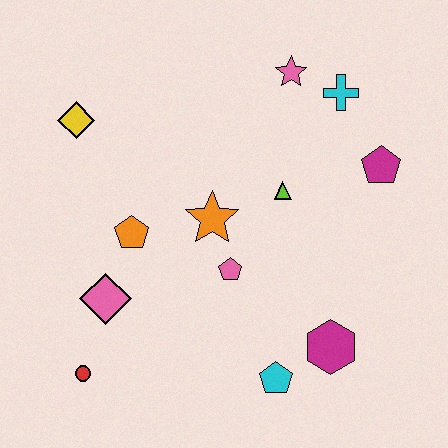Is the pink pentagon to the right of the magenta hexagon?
No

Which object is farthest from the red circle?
The cyan cross is farthest from the red circle.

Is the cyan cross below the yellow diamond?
No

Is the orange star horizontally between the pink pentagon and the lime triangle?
No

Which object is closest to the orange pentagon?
The pink diamond is closest to the orange pentagon.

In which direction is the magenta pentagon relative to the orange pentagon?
The magenta pentagon is to the right of the orange pentagon.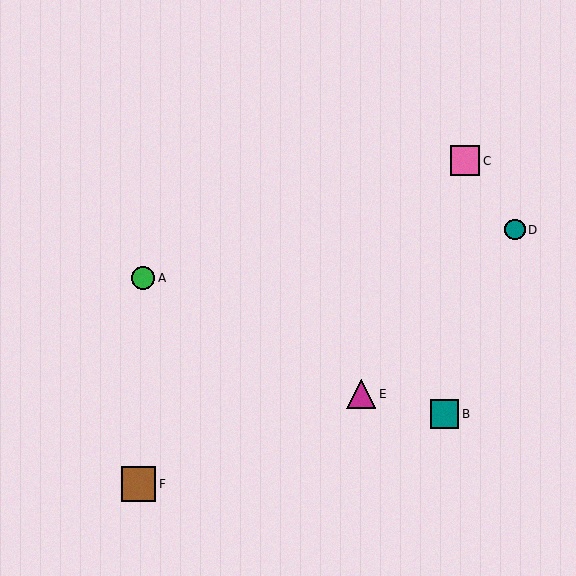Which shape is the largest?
The brown square (labeled F) is the largest.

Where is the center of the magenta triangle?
The center of the magenta triangle is at (361, 394).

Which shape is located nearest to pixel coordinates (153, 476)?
The brown square (labeled F) at (139, 484) is nearest to that location.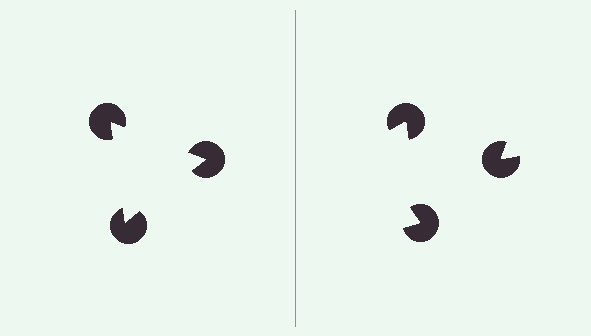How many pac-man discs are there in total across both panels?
6 — 3 on each side.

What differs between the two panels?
The pac-man discs are positioned identically on both sides; only the wedge orientations differ. On the left they align to a triangle; on the right they are misaligned.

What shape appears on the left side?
An illusory triangle.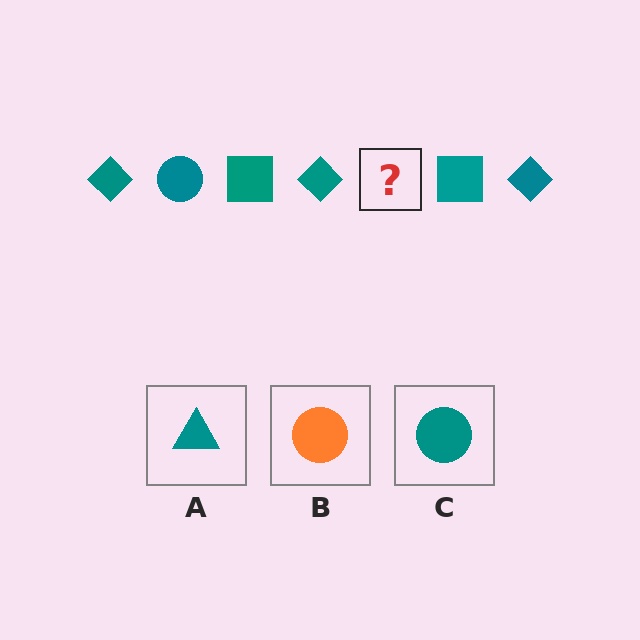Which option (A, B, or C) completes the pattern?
C.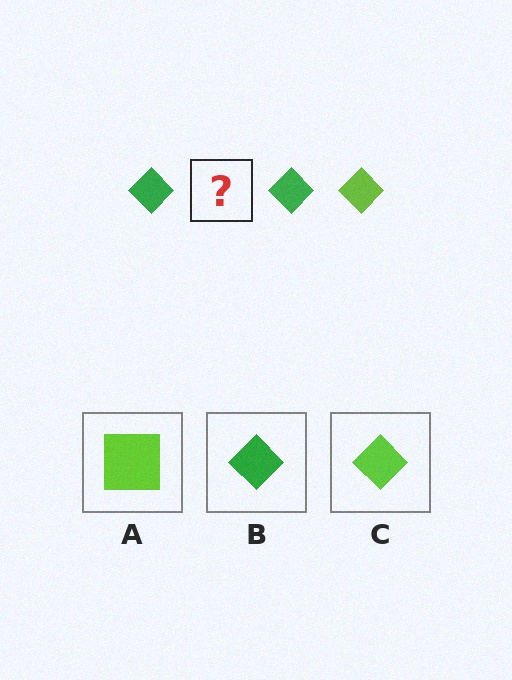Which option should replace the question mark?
Option C.